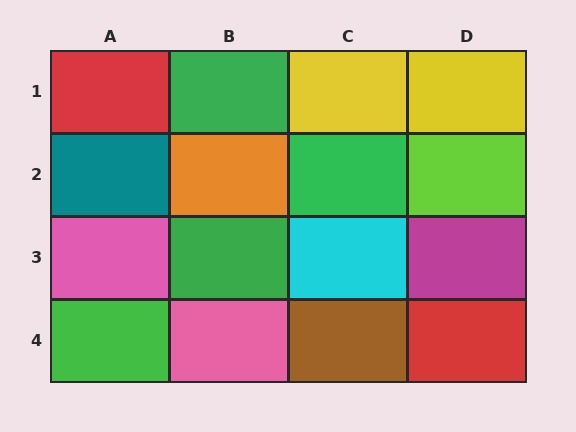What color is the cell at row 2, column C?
Green.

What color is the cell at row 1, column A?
Red.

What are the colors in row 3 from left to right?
Pink, green, cyan, magenta.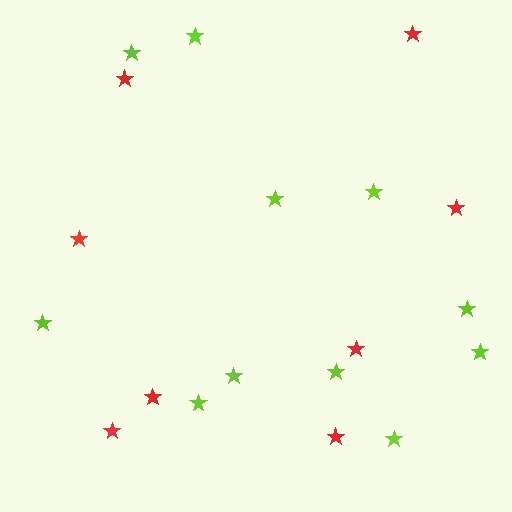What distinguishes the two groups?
There are 2 groups: one group of red stars (8) and one group of lime stars (11).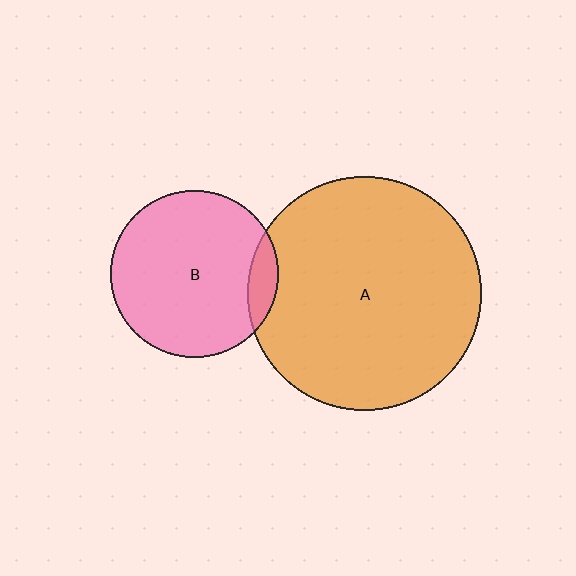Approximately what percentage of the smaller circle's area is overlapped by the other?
Approximately 10%.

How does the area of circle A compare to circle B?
Approximately 1.9 times.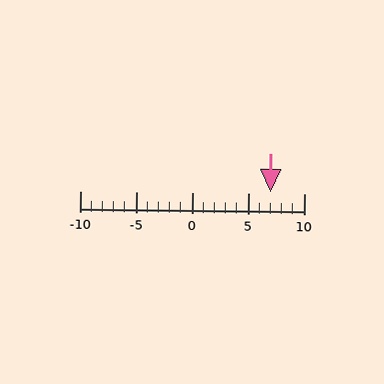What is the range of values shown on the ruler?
The ruler shows values from -10 to 10.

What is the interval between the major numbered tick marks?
The major tick marks are spaced 5 units apart.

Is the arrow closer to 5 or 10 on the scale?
The arrow is closer to 5.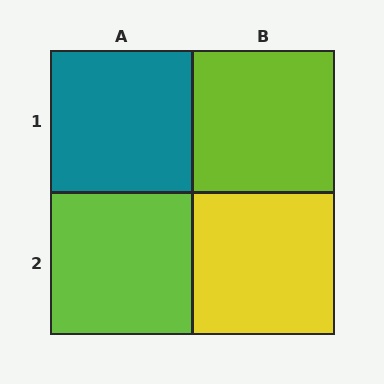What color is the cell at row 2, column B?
Yellow.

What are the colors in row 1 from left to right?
Teal, lime.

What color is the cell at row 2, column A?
Lime.